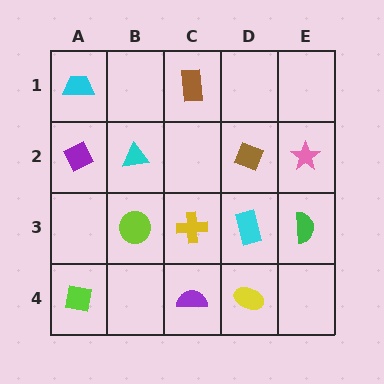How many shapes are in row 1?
2 shapes.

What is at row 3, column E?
A green semicircle.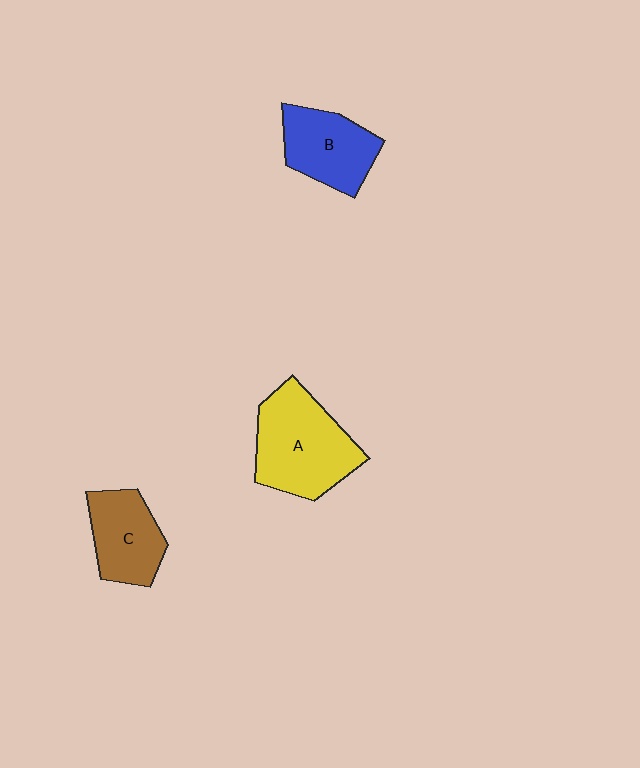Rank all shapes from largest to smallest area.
From largest to smallest: A (yellow), B (blue), C (brown).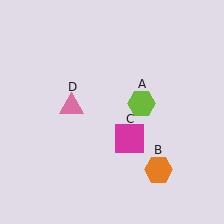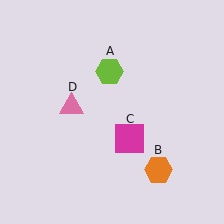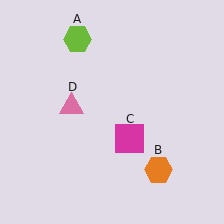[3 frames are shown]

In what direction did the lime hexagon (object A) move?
The lime hexagon (object A) moved up and to the left.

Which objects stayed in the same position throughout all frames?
Orange hexagon (object B) and magenta square (object C) and pink triangle (object D) remained stationary.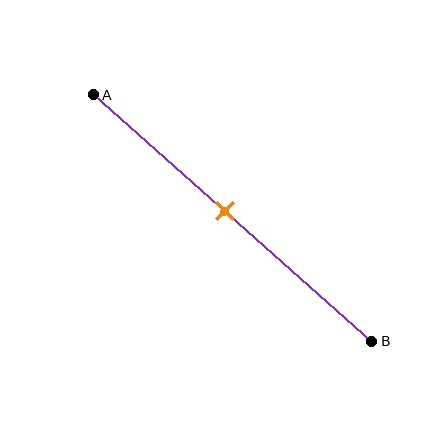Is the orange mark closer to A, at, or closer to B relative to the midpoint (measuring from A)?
The orange mark is approximately at the midpoint of segment AB.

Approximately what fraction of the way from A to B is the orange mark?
The orange mark is approximately 45% of the way from A to B.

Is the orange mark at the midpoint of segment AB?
Yes, the mark is approximately at the midpoint.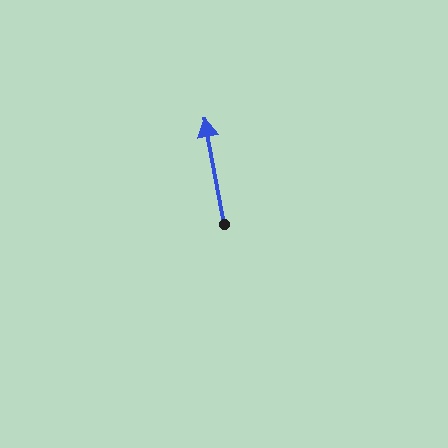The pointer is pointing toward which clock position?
Roughly 12 o'clock.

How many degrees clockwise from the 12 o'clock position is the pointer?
Approximately 349 degrees.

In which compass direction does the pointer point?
North.